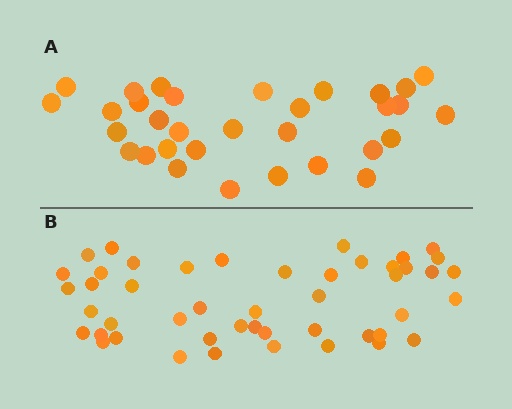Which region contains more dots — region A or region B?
Region B (the bottom region) has more dots.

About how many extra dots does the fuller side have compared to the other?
Region B has approximately 15 more dots than region A.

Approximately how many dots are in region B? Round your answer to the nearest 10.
About 50 dots. (The exact count is 47, which rounds to 50.)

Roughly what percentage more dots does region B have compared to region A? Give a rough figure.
About 45% more.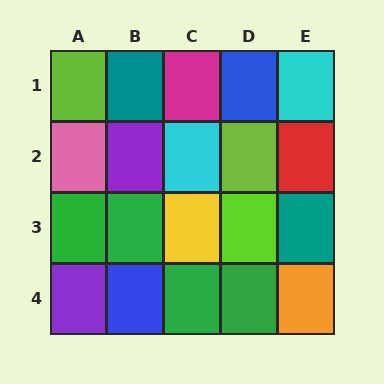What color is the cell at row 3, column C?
Yellow.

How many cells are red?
1 cell is red.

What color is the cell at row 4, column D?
Green.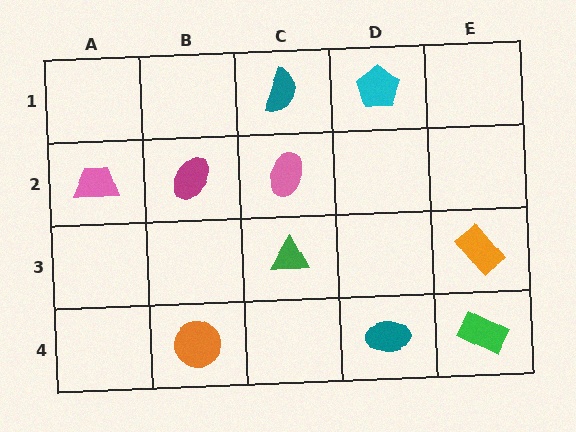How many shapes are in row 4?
3 shapes.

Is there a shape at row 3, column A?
No, that cell is empty.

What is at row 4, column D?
A teal ellipse.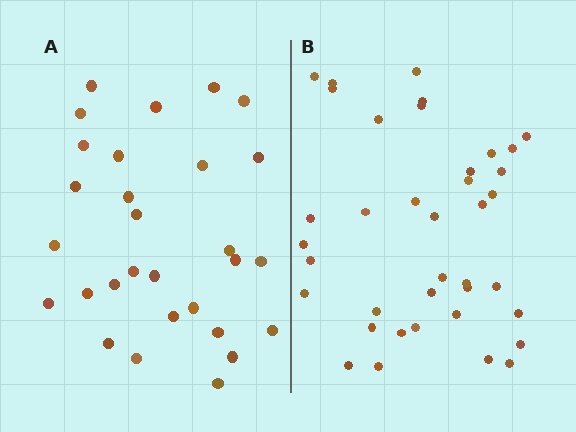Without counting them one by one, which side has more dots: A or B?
Region B (the right region) has more dots.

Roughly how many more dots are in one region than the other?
Region B has roughly 8 or so more dots than region A.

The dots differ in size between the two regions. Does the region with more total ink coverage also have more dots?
No. Region A has more total ink coverage because its dots are larger, but region B actually contains more individual dots. Total area can be misleading — the number of items is what matters here.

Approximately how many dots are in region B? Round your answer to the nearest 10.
About 40 dots. (The exact count is 38, which rounds to 40.)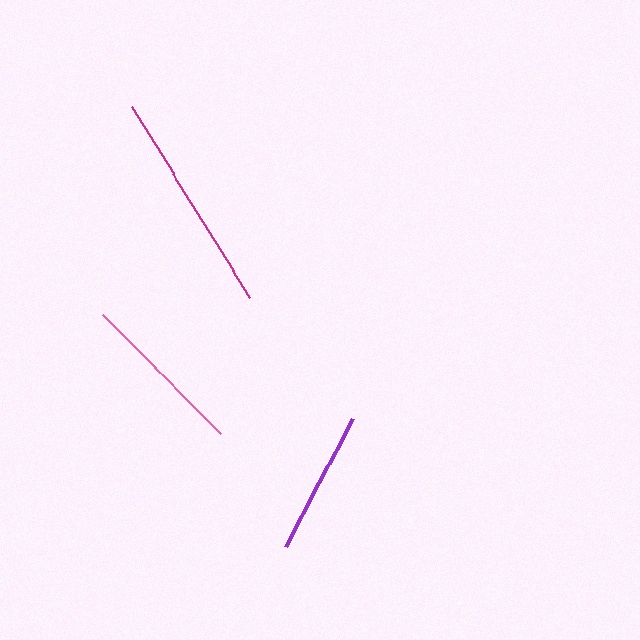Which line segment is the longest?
The magenta line is the longest at approximately 225 pixels.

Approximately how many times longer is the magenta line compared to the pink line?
The magenta line is approximately 1.3 times the length of the pink line.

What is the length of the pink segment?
The pink segment is approximately 167 pixels long.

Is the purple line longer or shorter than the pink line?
The pink line is longer than the purple line.